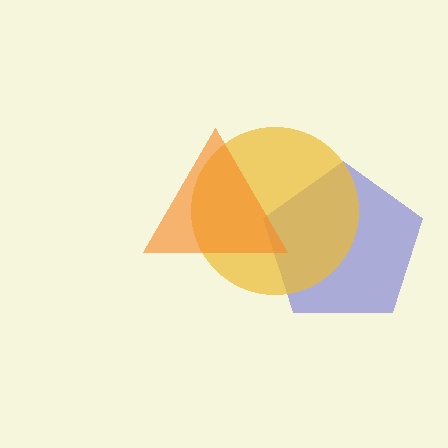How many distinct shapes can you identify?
There are 3 distinct shapes: a blue pentagon, a yellow circle, an orange triangle.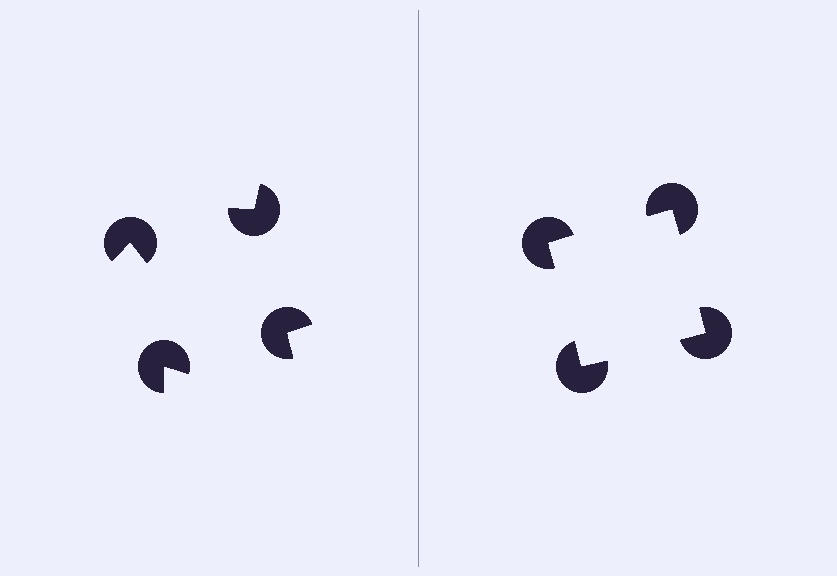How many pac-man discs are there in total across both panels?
8 — 4 on each side.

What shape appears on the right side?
An illusory square.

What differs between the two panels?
The pac-man discs are positioned identically on both sides; only the wedge orientations differ. On the right they align to a square; on the left they are misaligned.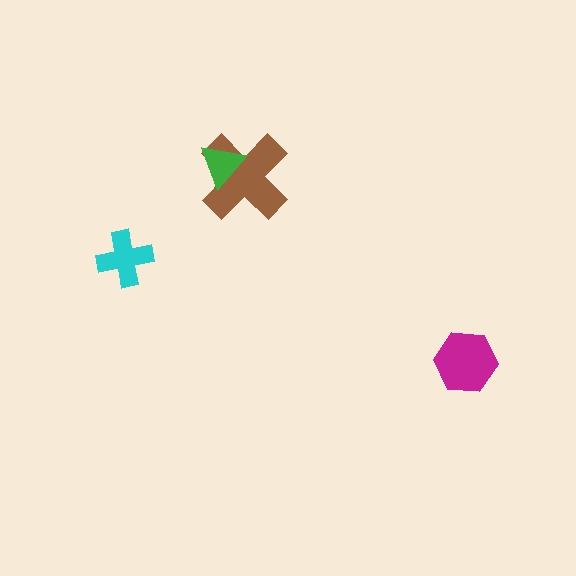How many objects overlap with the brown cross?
1 object overlaps with the brown cross.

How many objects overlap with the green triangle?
1 object overlaps with the green triangle.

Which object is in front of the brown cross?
The green triangle is in front of the brown cross.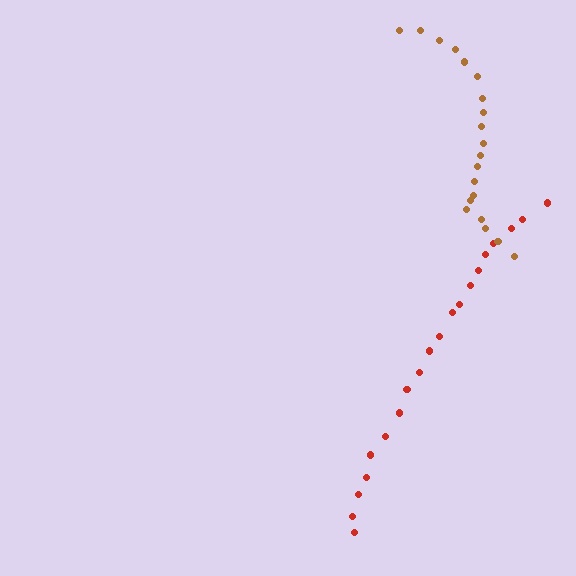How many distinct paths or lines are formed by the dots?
There are 2 distinct paths.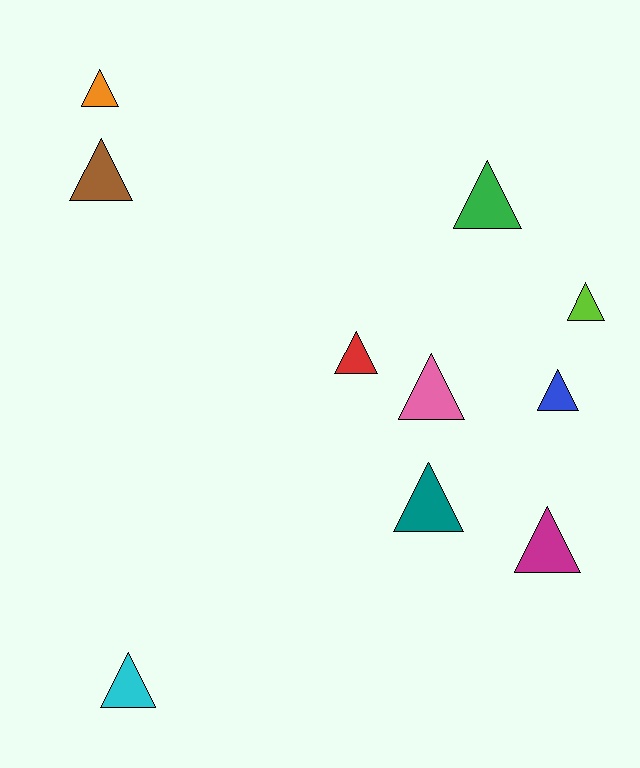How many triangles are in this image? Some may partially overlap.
There are 10 triangles.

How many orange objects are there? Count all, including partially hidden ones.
There is 1 orange object.